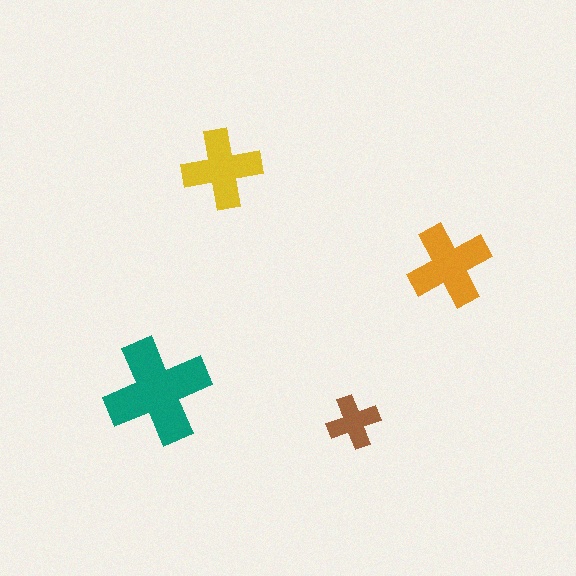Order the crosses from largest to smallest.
the teal one, the orange one, the yellow one, the brown one.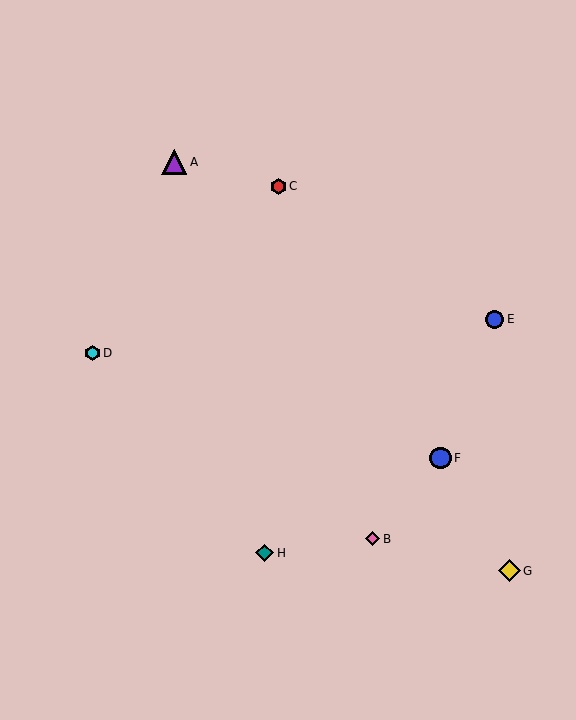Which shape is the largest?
The purple triangle (labeled A) is the largest.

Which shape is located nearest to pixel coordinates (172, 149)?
The purple triangle (labeled A) at (174, 162) is nearest to that location.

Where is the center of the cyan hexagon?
The center of the cyan hexagon is at (92, 353).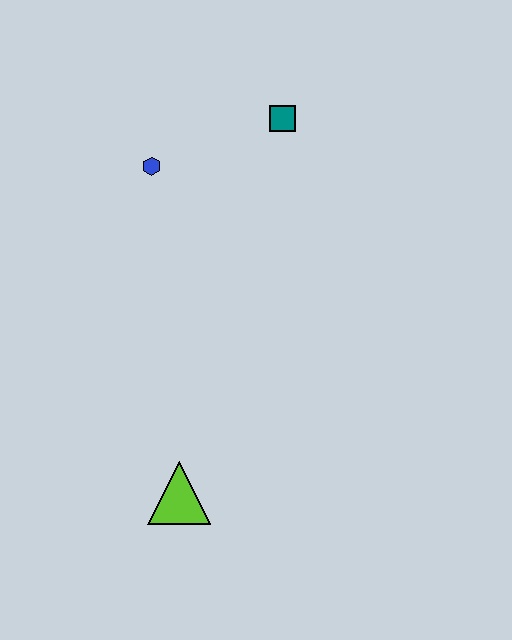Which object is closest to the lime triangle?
The blue hexagon is closest to the lime triangle.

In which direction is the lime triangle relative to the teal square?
The lime triangle is below the teal square.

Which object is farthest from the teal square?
The lime triangle is farthest from the teal square.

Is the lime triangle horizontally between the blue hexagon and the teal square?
Yes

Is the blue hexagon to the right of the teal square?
No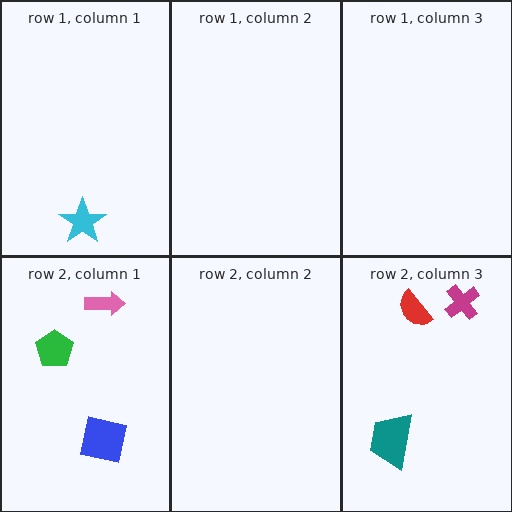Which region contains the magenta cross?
The row 2, column 3 region.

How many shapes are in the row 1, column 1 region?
1.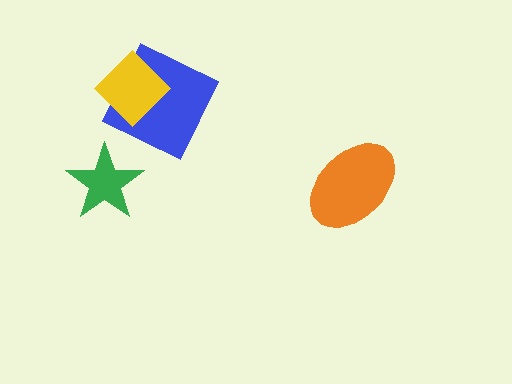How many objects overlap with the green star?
0 objects overlap with the green star.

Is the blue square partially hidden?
Yes, it is partially covered by another shape.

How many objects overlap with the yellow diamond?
1 object overlaps with the yellow diamond.